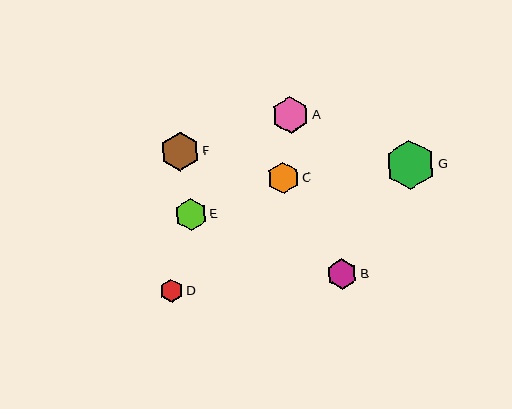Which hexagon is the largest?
Hexagon G is the largest with a size of approximately 50 pixels.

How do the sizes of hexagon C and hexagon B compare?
Hexagon C and hexagon B are approximately the same size.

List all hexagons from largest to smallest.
From largest to smallest: G, F, A, E, C, B, D.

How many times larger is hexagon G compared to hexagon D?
Hexagon G is approximately 2.1 times the size of hexagon D.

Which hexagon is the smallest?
Hexagon D is the smallest with a size of approximately 23 pixels.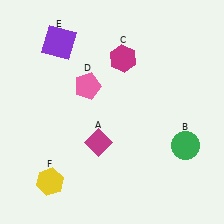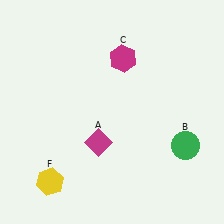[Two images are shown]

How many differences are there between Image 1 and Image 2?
There are 2 differences between the two images.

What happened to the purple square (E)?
The purple square (E) was removed in Image 2. It was in the top-left area of Image 1.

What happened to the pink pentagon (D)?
The pink pentagon (D) was removed in Image 2. It was in the top-left area of Image 1.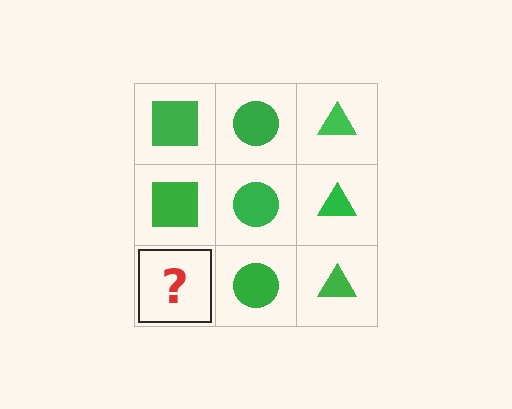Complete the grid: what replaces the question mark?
The question mark should be replaced with a green square.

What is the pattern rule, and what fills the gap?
The rule is that each column has a consistent shape. The gap should be filled with a green square.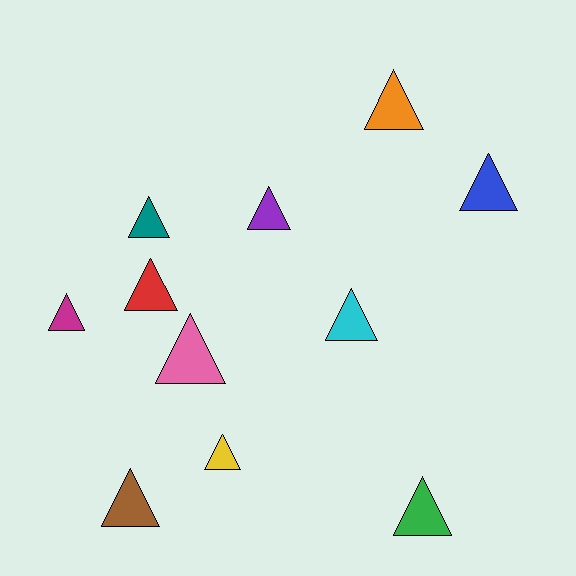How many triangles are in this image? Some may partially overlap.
There are 11 triangles.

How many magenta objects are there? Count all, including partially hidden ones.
There is 1 magenta object.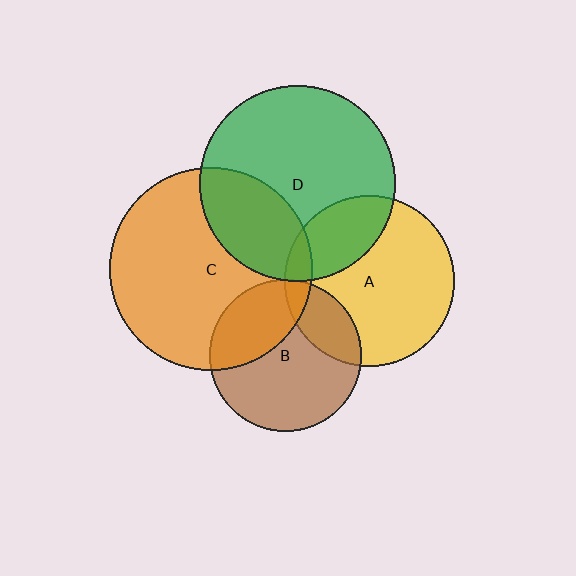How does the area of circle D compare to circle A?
Approximately 1.3 times.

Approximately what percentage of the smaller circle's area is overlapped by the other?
Approximately 25%.